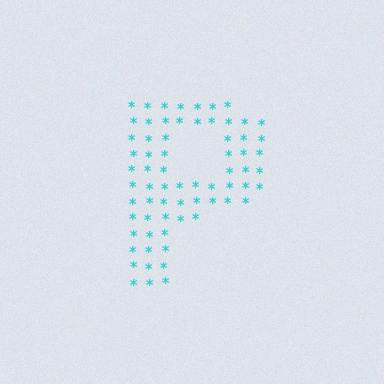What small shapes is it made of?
It is made of small asterisks.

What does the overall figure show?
The overall figure shows the letter P.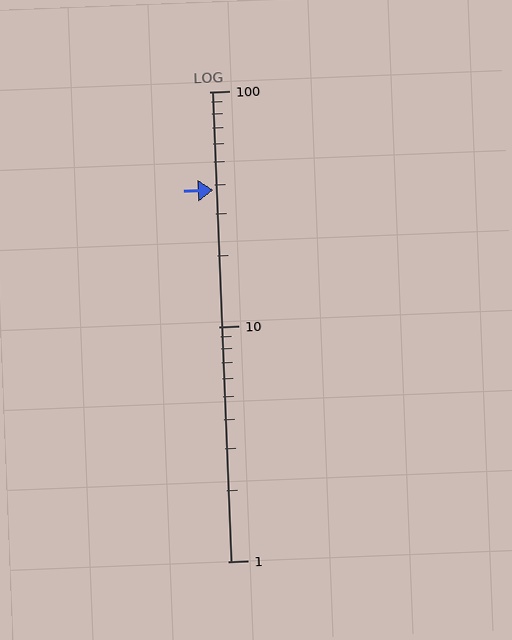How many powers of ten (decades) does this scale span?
The scale spans 2 decades, from 1 to 100.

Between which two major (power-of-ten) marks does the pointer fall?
The pointer is between 10 and 100.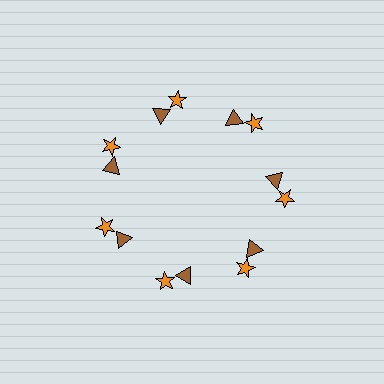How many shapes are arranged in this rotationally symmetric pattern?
There are 14 shapes, arranged in 7 groups of 2.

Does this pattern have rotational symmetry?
Yes, this pattern has 7-fold rotational symmetry. It looks the same after rotating 51 degrees around the center.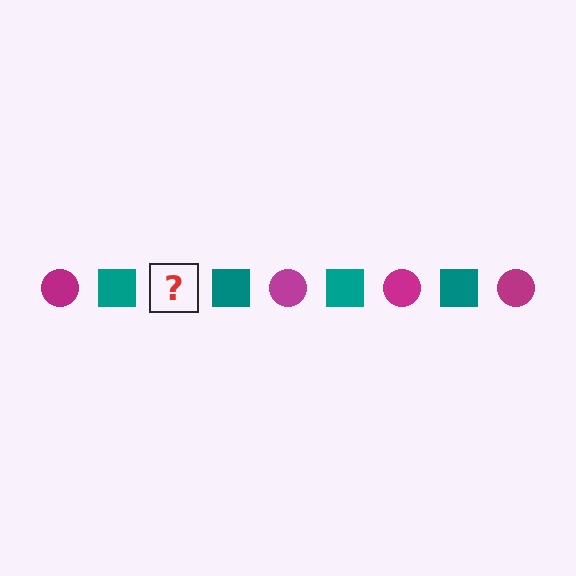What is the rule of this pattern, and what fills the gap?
The rule is that the pattern alternates between magenta circle and teal square. The gap should be filled with a magenta circle.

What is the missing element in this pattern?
The missing element is a magenta circle.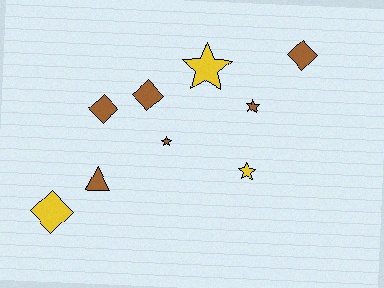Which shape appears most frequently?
Diamond, with 4 objects.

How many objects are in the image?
There are 9 objects.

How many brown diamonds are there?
There are 3 brown diamonds.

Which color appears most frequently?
Brown, with 6 objects.